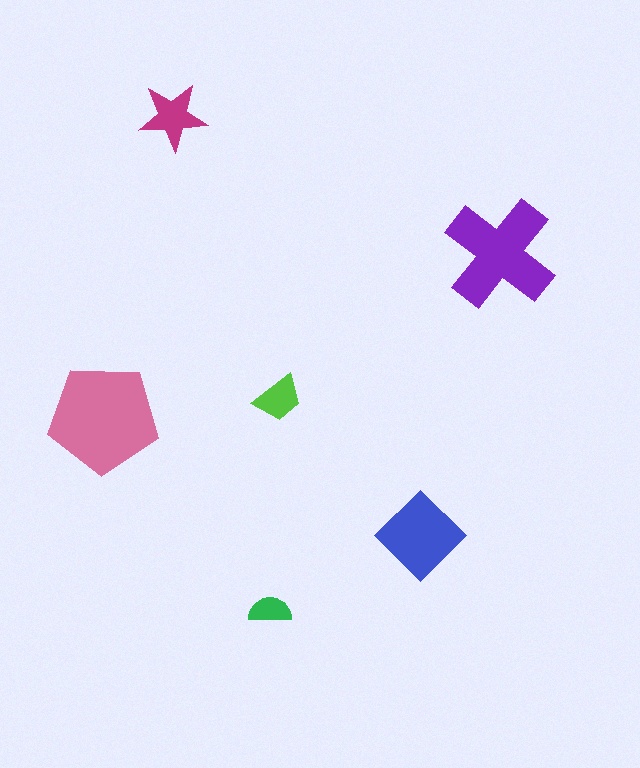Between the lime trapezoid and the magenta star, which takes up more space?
The magenta star.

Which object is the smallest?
The green semicircle.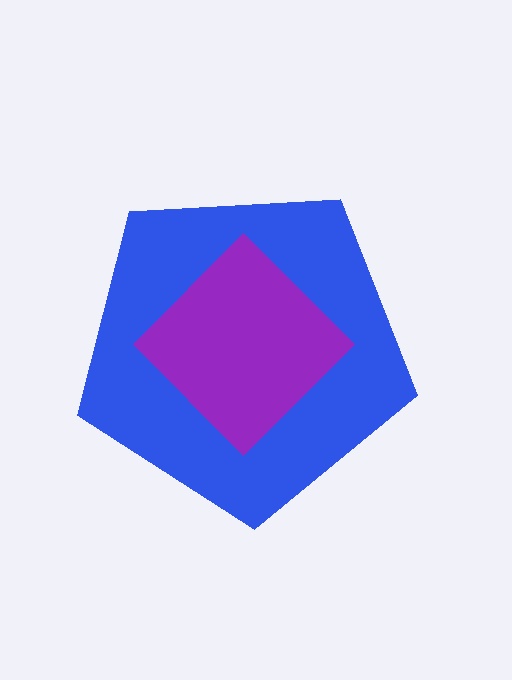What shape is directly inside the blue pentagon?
The purple diamond.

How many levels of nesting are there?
2.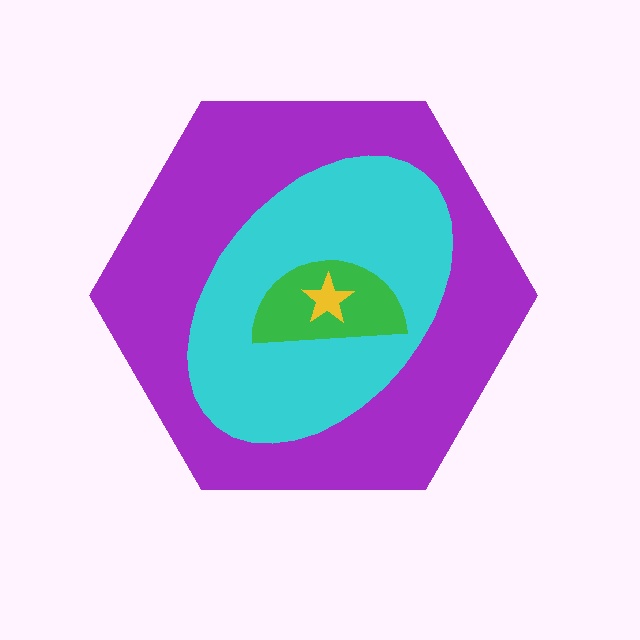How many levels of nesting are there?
4.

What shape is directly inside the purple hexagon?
The cyan ellipse.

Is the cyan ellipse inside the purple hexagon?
Yes.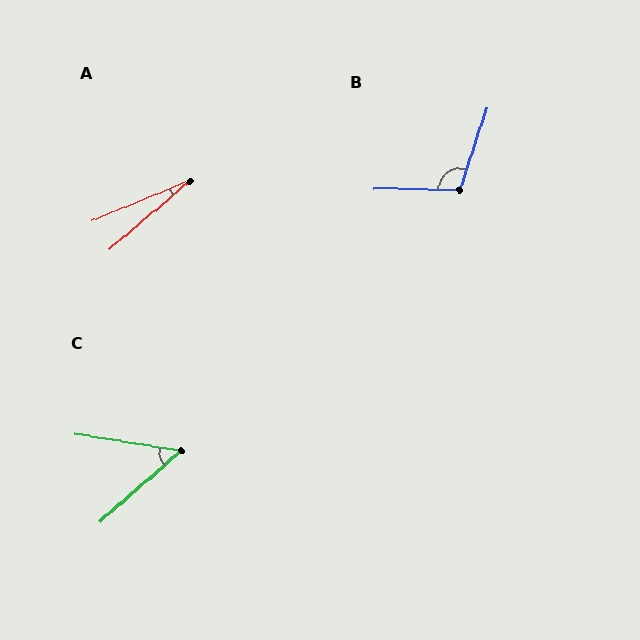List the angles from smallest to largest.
A (18°), C (50°), B (108°).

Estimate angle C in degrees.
Approximately 50 degrees.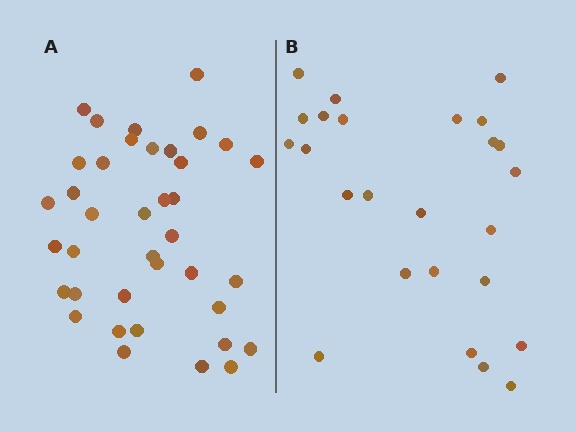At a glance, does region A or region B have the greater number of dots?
Region A (the left region) has more dots.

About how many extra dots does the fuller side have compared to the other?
Region A has approximately 15 more dots than region B.